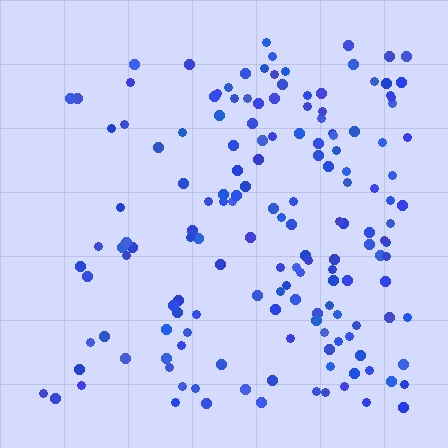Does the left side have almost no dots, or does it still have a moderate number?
Still a moderate number, just noticeably fewer than the right.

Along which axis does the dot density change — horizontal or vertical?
Horizontal.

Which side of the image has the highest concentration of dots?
The right.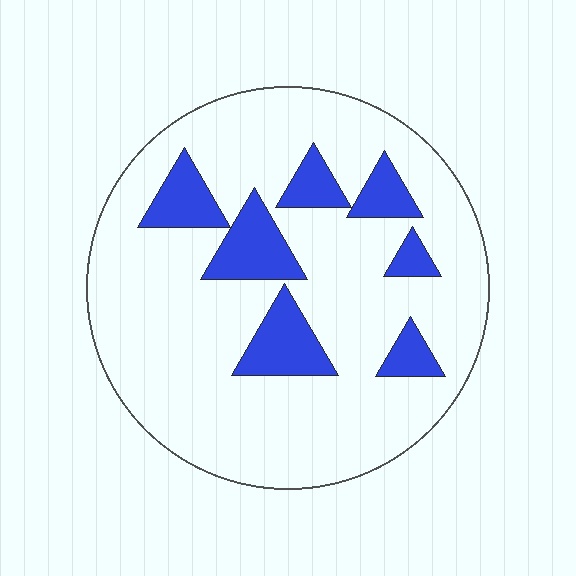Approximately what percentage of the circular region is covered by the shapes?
Approximately 20%.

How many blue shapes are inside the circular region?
7.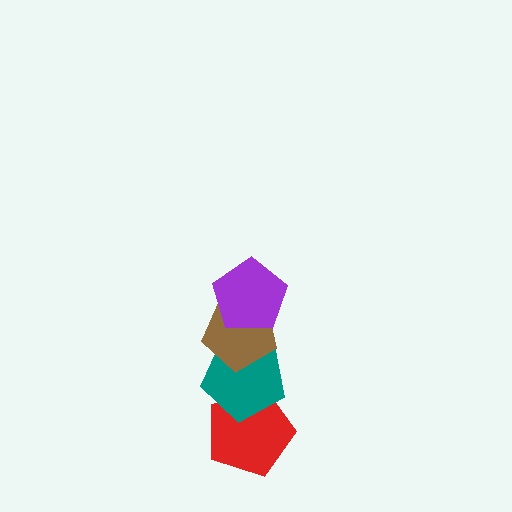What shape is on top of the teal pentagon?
The brown pentagon is on top of the teal pentagon.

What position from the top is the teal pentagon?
The teal pentagon is 3rd from the top.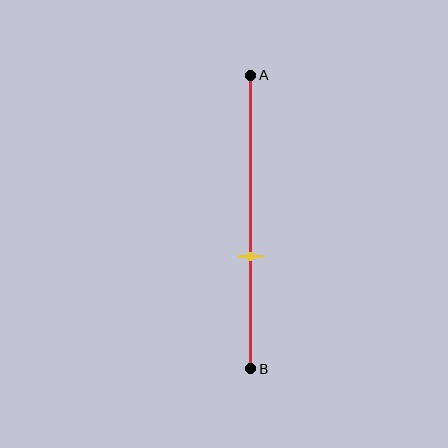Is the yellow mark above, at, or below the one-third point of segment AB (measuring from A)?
The yellow mark is below the one-third point of segment AB.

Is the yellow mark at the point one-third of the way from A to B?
No, the mark is at about 60% from A, not at the 33% one-third point.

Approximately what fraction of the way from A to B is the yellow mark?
The yellow mark is approximately 60% of the way from A to B.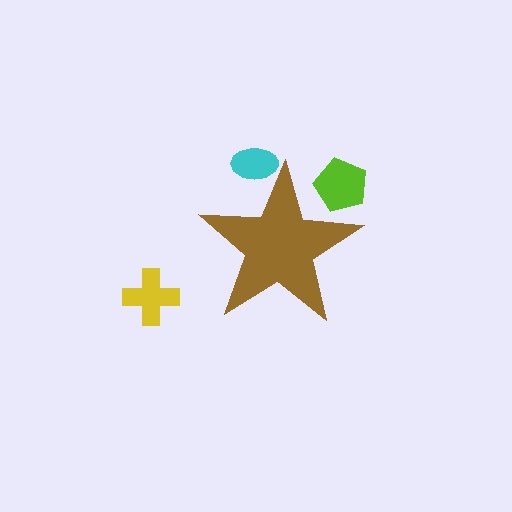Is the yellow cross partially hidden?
No, the yellow cross is fully visible.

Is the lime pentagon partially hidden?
Yes, the lime pentagon is partially hidden behind the brown star.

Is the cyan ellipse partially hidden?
Yes, the cyan ellipse is partially hidden behind the brown star.